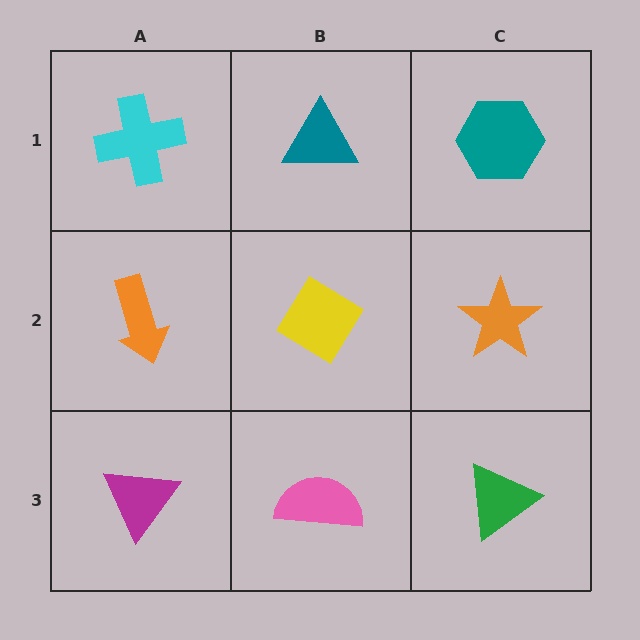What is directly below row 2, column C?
A green triangle.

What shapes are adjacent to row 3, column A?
An orange arrow (row 2, column A), a pink semicircle (row 3, column B).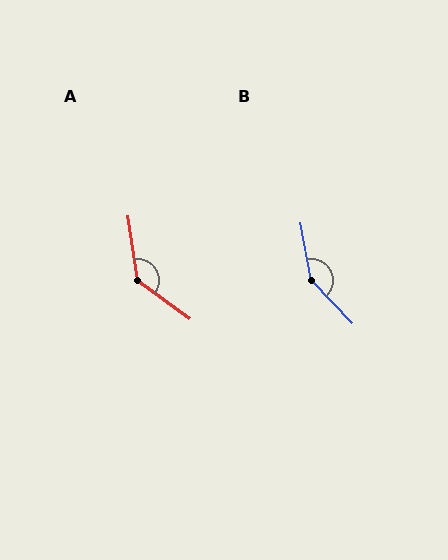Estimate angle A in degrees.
Approximately 134 degrees.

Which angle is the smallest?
A, at approximately 134 degrees.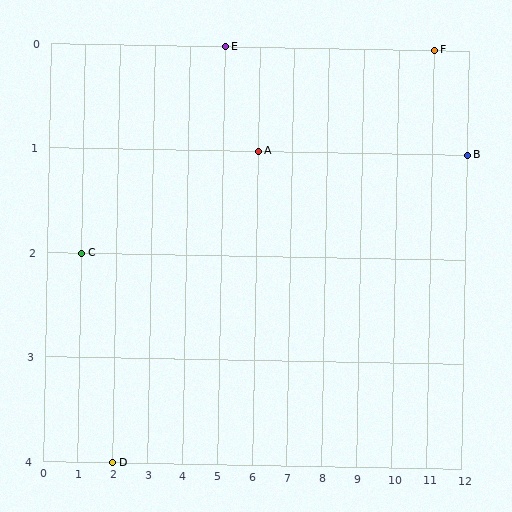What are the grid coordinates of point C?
Point C is at grid coordinates (1, 2).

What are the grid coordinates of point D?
Point D is at grid coordinates (2, 4).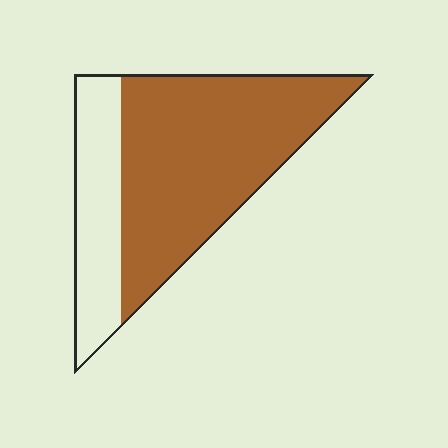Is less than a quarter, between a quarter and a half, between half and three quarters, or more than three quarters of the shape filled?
Between half and three quarters.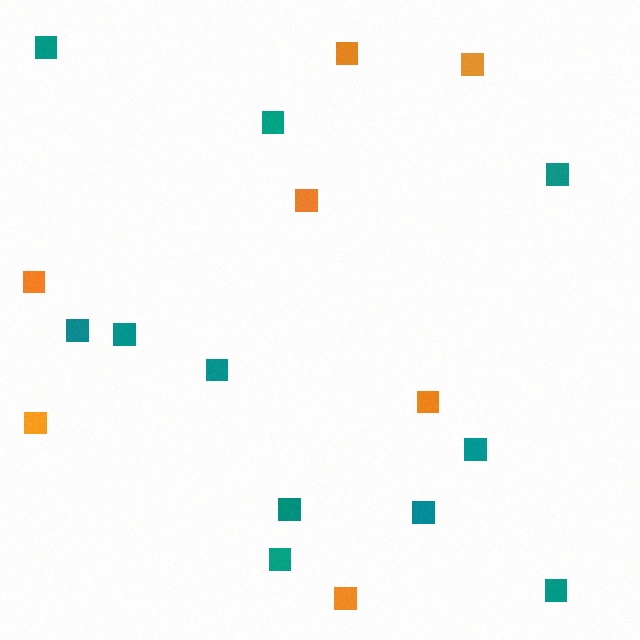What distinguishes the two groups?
There are 2 groups: one group of orange squares (7) and one group of teal squares (11).